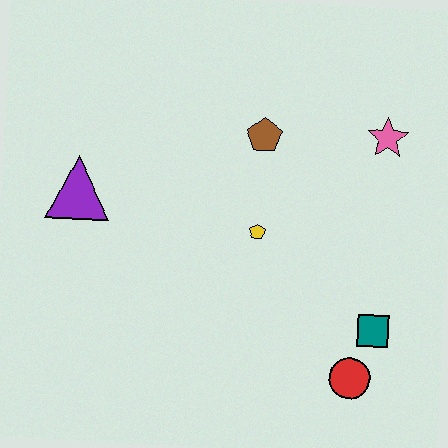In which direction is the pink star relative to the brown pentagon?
The pink star is to the right of the brown pentagon.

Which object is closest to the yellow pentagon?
The brown pentagon is closest to the yellow pentagon.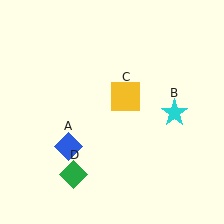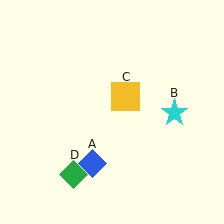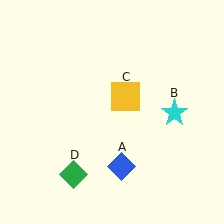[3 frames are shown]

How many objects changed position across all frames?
1 object changed position: blue diamond (object A).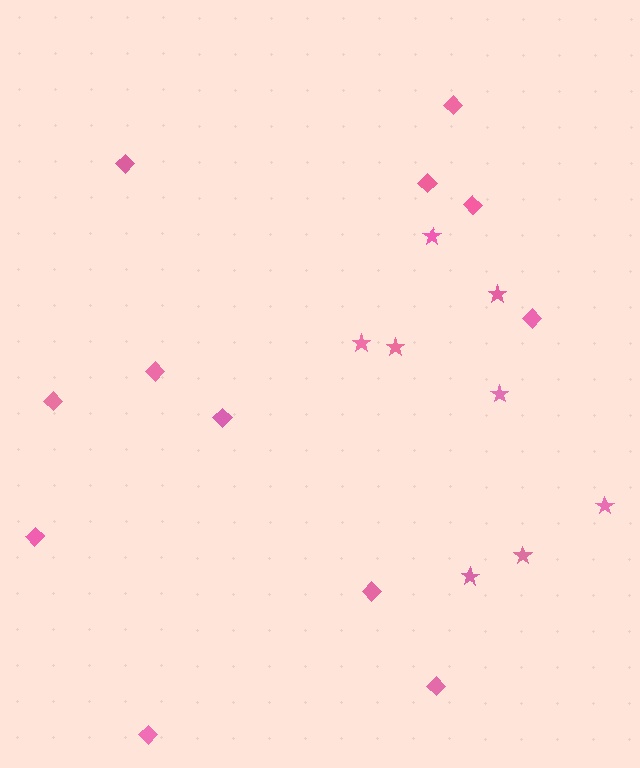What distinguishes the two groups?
There are 2 groups: one group of stars (8) and one group of diamonds (12).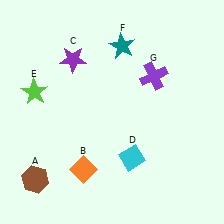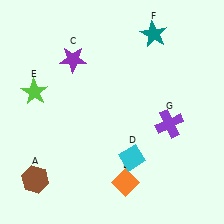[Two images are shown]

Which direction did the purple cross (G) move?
The purple cross (G) moved down.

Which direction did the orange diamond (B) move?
The orange diamond (B) moved right.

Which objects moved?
The objects that moved are: the orange diamond (B), the teal star (F), the purple cross (G).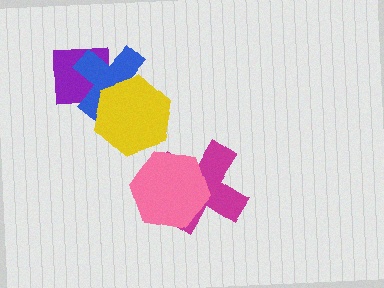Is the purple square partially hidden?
Yes, it is partially covered by another shape.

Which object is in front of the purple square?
The blue cross is in front of the purple square.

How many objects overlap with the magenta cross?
1 object overlaps with the magenta cross.